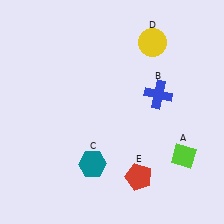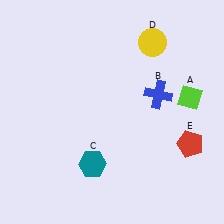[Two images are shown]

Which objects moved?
The objects that moved are: the lime diamond (A), the red pentagon (E).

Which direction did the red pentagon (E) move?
The red pentagon (E) moved right.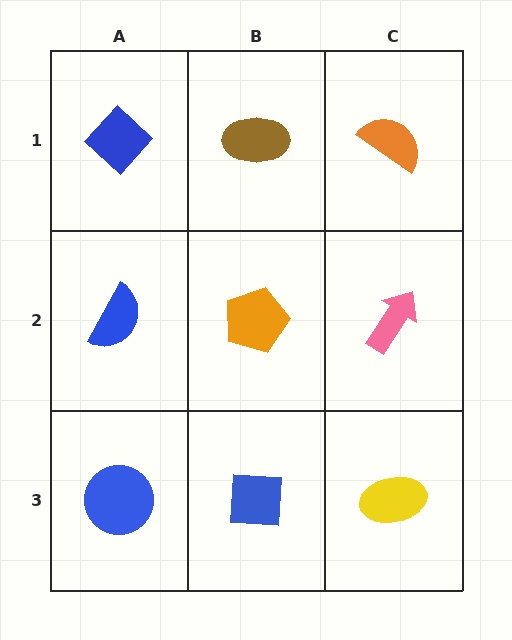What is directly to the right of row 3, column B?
A yellow ellipse.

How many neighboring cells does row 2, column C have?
3.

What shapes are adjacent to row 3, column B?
An orange pentagon (row 2, column B), a blue circle (row 3, column A), a yellow ellipse (row 3, column C).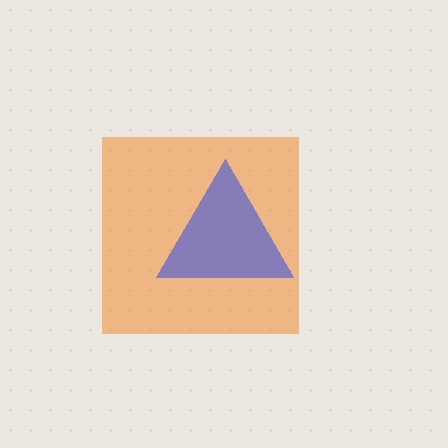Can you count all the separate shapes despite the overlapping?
Yes, there are 2 separate shapes.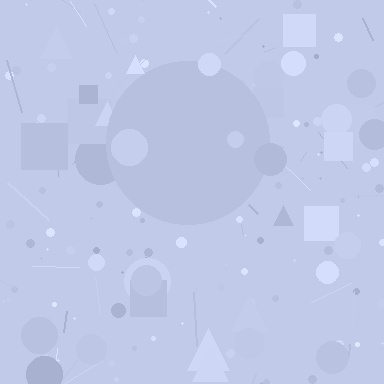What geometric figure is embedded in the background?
A circle is embedded in the background.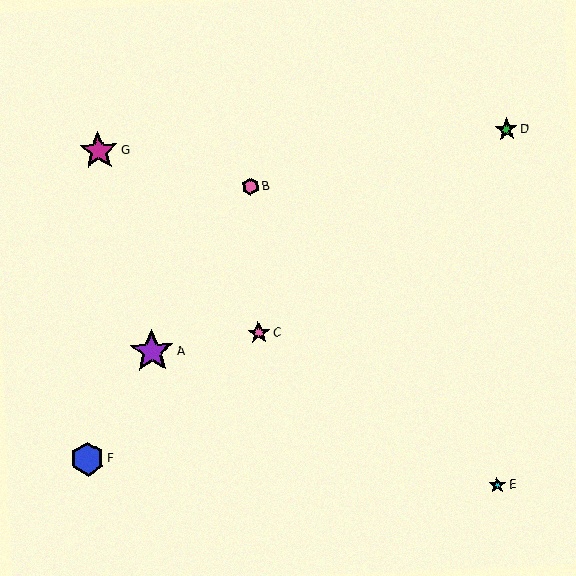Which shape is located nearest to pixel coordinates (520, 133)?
The green star (labeled D) at (506, 130) is nearest to that location.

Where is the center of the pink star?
The center of the pink star is at (259, 333).